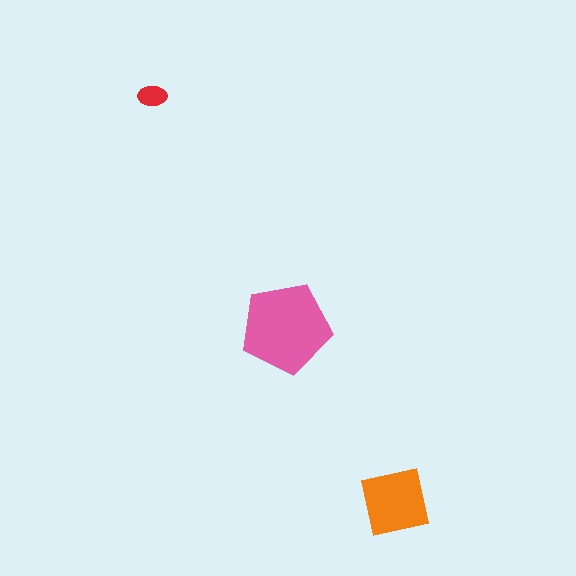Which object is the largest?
The pink pentagon.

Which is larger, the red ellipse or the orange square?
The orange square.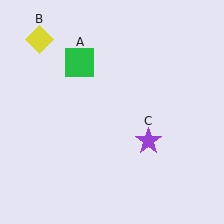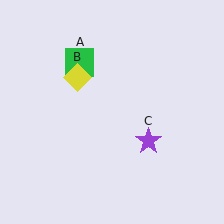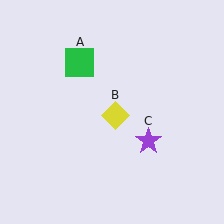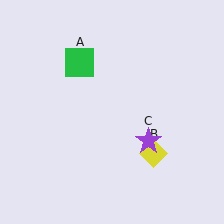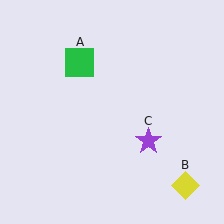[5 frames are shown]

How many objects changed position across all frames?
1 object changed position: yellow diamond (object B).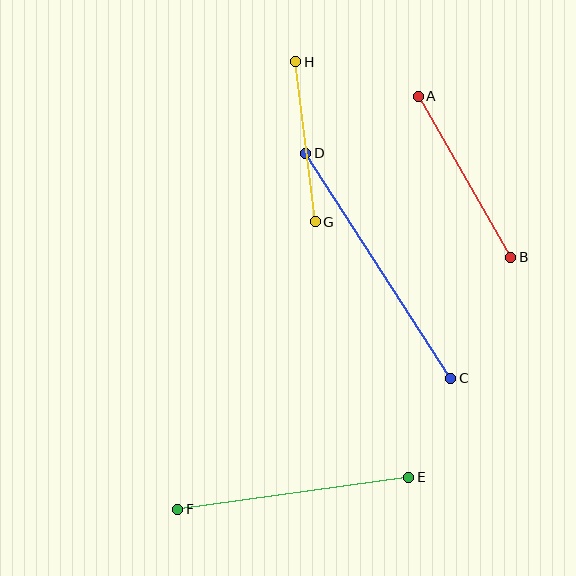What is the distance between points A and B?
The distance is approximately 186 pixels.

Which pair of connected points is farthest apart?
Points C and D are farthest apart.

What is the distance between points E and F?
The distance is approximately 233 pixels.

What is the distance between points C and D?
The distance is approximately 268 pixels.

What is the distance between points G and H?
The distance is approximately 161 pixels.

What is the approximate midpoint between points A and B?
The midpoint is at approximately (464, 177) pixels.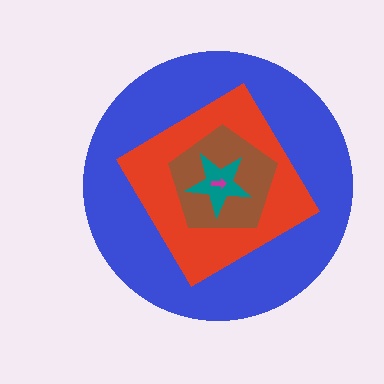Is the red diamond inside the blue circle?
Yes.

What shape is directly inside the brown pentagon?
The teal star.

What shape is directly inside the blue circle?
The red diamond.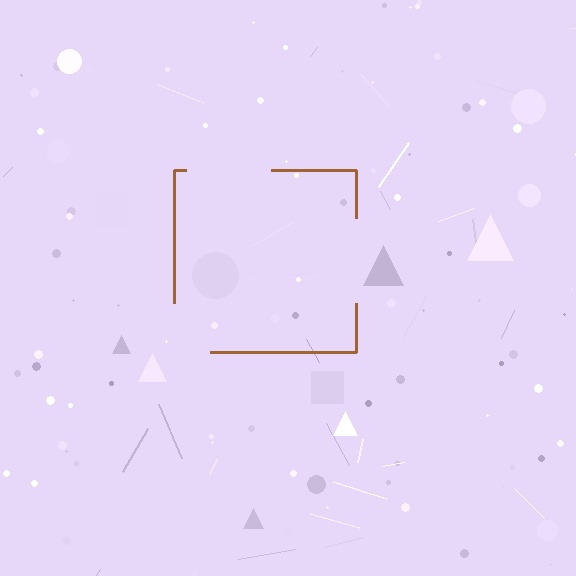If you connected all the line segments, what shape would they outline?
They would outline a square.